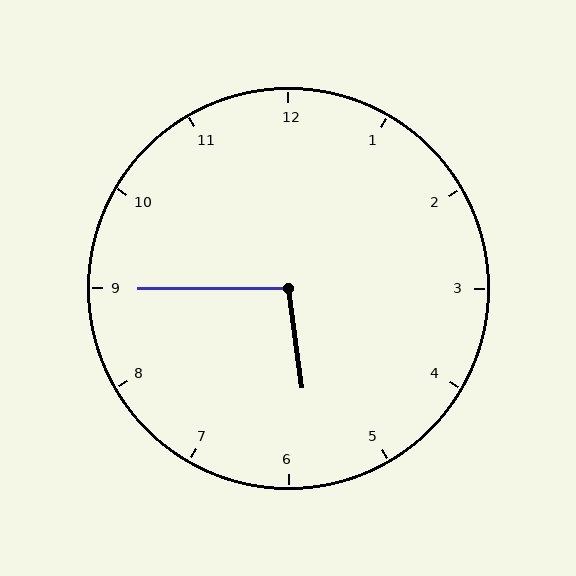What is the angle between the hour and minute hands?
Approximately 98 degrees.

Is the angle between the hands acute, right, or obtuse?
It is obtuse.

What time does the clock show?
5:45.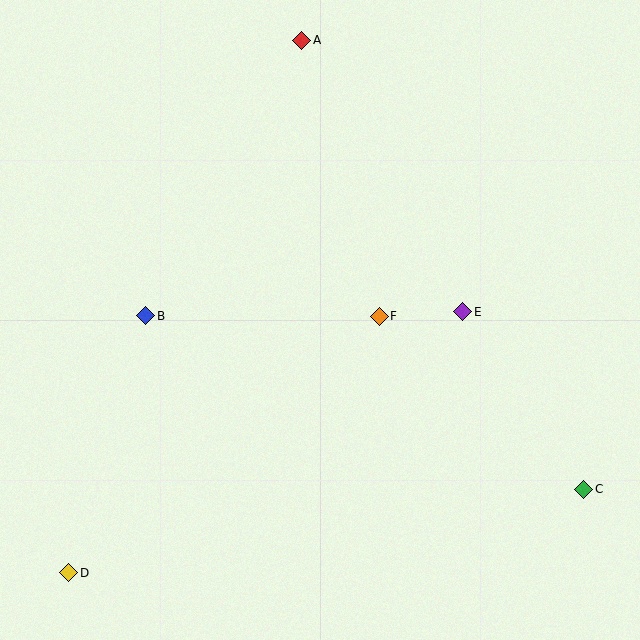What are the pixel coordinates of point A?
Point A is at (302, 40).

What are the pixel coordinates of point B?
Point B is at (146, 316).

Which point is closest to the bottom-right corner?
Point C is closest to the bottom-right corner.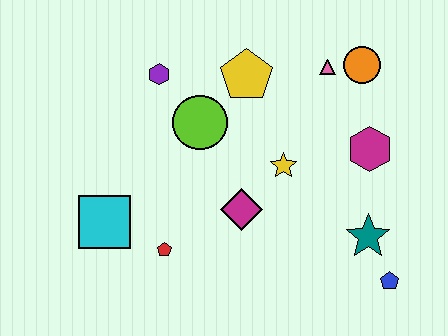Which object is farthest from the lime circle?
The blue pentagon is farthest from the lime circle.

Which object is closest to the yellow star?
The magenta diamond is closest to the yellow star.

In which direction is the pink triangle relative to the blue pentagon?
The pink triangle is above the blue pentagon.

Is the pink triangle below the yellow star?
No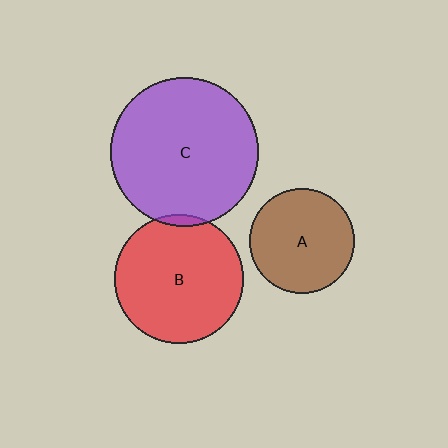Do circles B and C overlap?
Yes.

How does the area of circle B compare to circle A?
Approximately 1.5 times.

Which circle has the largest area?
Circle C (purple).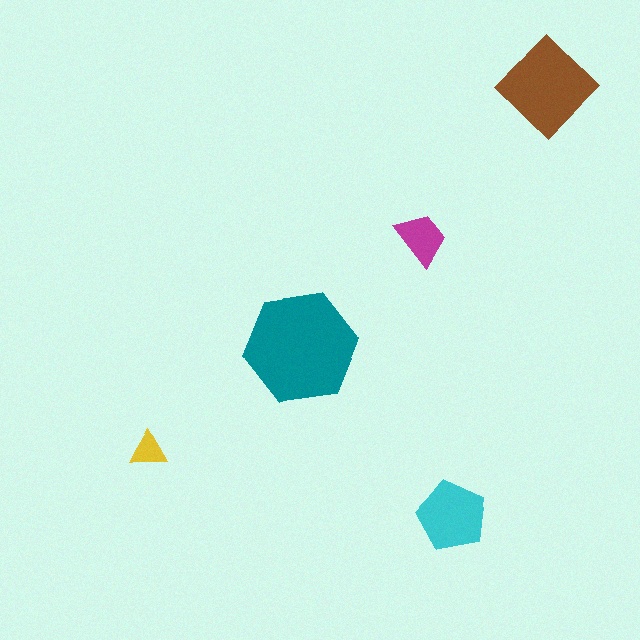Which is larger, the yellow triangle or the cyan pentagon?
The cyan pentagon.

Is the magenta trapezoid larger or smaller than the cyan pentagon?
Smaller.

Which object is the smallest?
The yellow triangle.